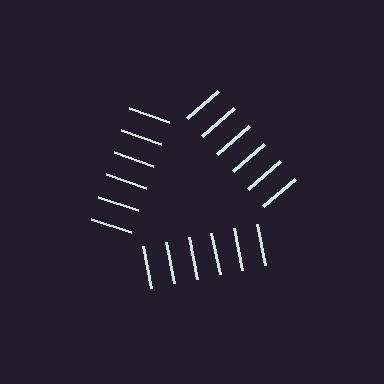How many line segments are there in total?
18 — 6 along each of the 3 edges.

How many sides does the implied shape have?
3 sides — the line-ends trace a triangle.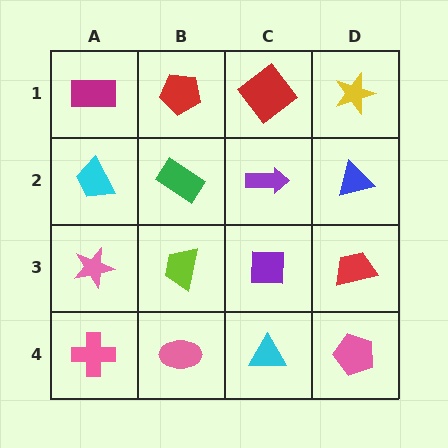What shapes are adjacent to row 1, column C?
A purple arrow (row 2, column C), a red pentagon (row 1, column B), a yellow star (row 1, column D).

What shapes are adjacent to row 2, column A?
A magenta rectangle (row 1, column A), a pink star (row 3, column A), a green rectangle (row 2, column B).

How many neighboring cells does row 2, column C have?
4.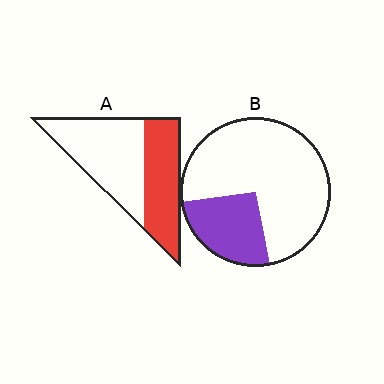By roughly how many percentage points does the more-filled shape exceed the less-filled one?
By roughly 15 percentage points (A over B).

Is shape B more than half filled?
No.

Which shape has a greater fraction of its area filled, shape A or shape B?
Shape A.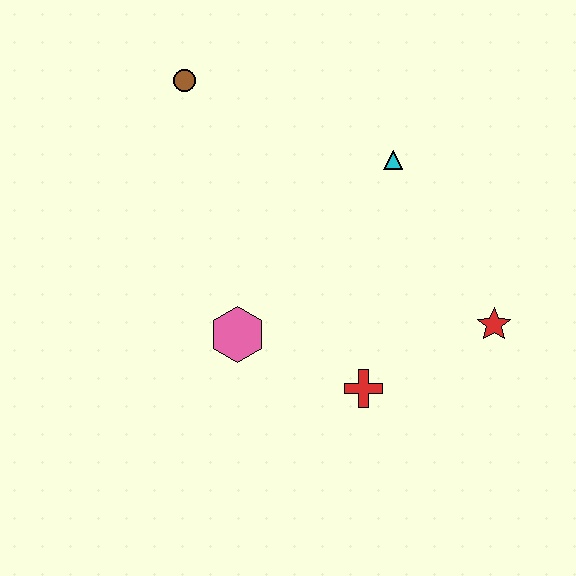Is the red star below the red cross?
No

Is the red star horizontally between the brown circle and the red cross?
No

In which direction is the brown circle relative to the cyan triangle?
The brown circle is to the left of the cyan triangle.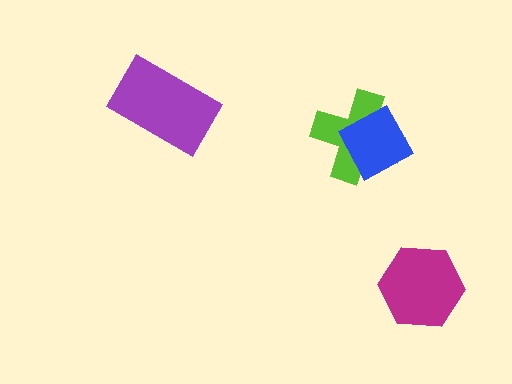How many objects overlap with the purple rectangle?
0 objects overlap with the purple rectangle.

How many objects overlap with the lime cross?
1 object overlaps with the lime cross.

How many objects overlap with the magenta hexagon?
0 objects overlap with the magenta hexagon.